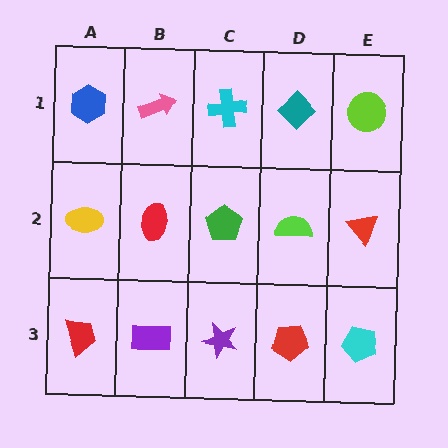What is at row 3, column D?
A red pentagon.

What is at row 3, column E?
A cyan pentagon.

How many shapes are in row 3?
5 shapes.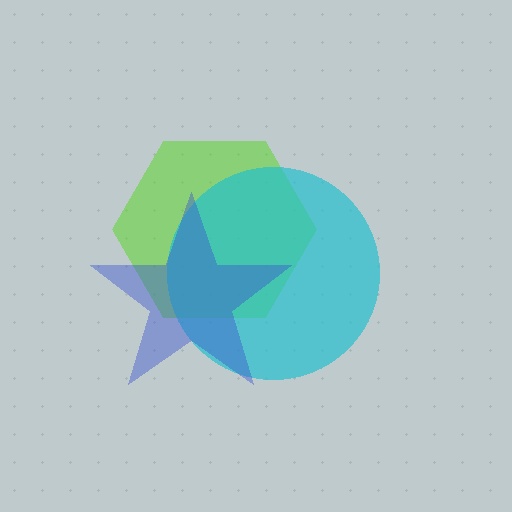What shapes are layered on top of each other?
The layered shapes are: a lime hexagon, a cyan circle, a blue star.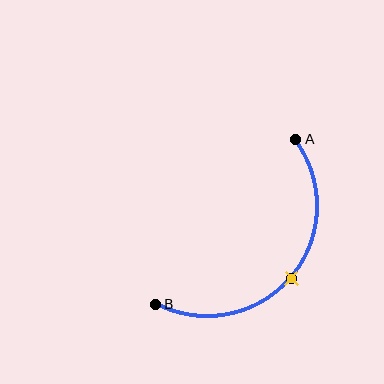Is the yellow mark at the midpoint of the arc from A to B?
Yes. The yellow mark lies on the arc at equal arc-length from both A and B — it is the arc midpoint.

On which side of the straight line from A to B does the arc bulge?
The arc bulges below and to the right of the straight line connecting A and B.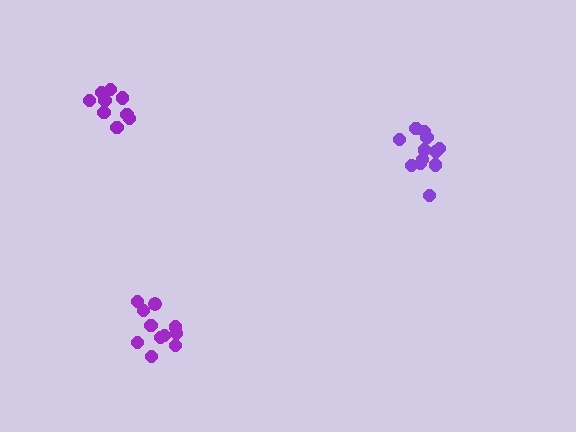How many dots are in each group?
Group 1: 12 dots, Group 2: 9 dots, Group 3: 11 dots (32 total).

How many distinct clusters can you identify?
There are 3 distinct clusters.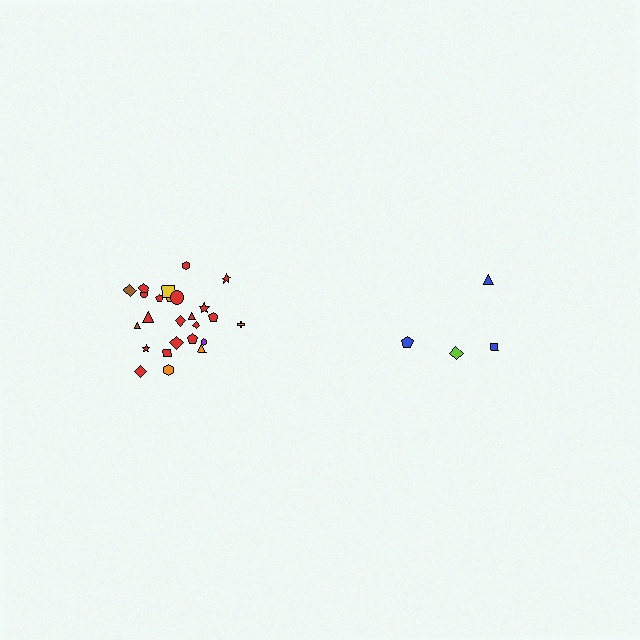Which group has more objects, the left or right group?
The left group.